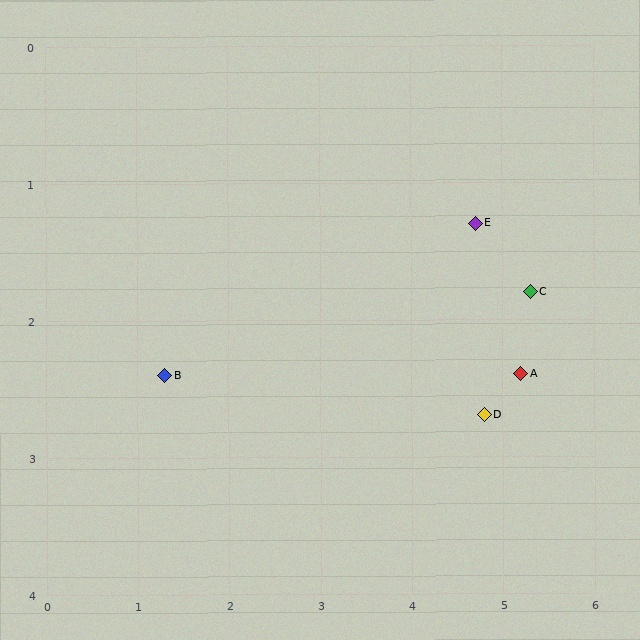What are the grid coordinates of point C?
Point C is at approximately (5.3, 1.8).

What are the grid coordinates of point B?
Point B is at approximately (1.3, 2.4).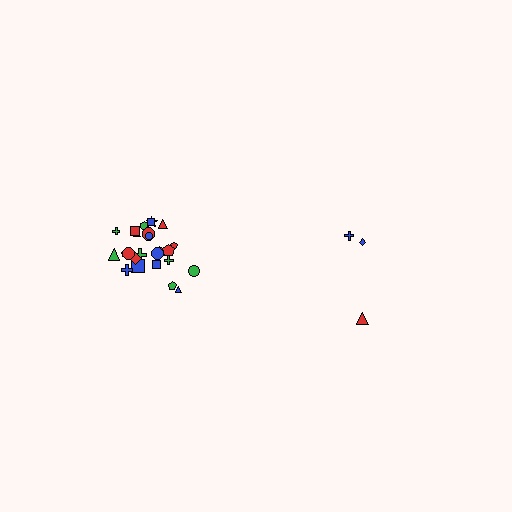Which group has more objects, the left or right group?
The left group.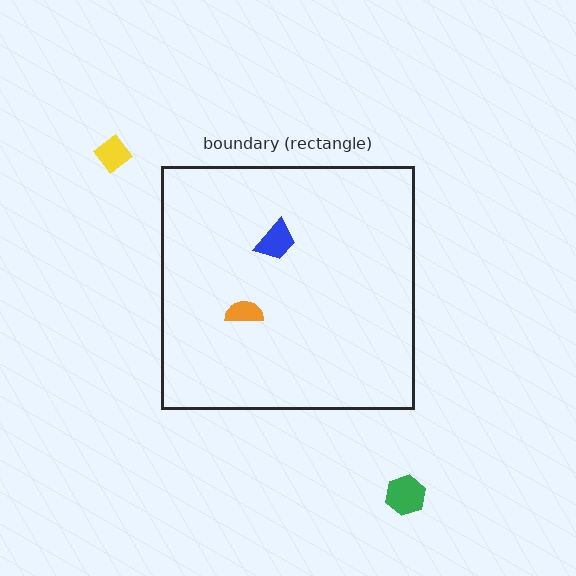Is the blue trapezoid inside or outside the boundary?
Inside.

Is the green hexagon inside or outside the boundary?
Outside.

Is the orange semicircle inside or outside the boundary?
Inside.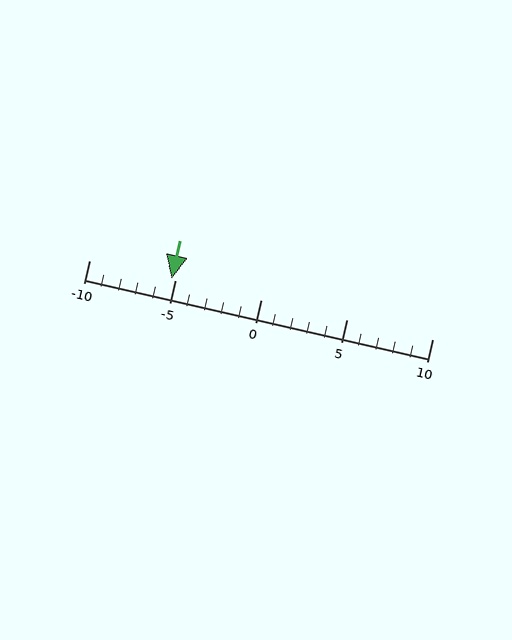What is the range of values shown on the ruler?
The ruler shows values from -10 to 10.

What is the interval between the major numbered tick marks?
The major tick marks are spaced 5 units apart.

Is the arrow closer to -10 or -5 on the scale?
The arrow is closer to -5.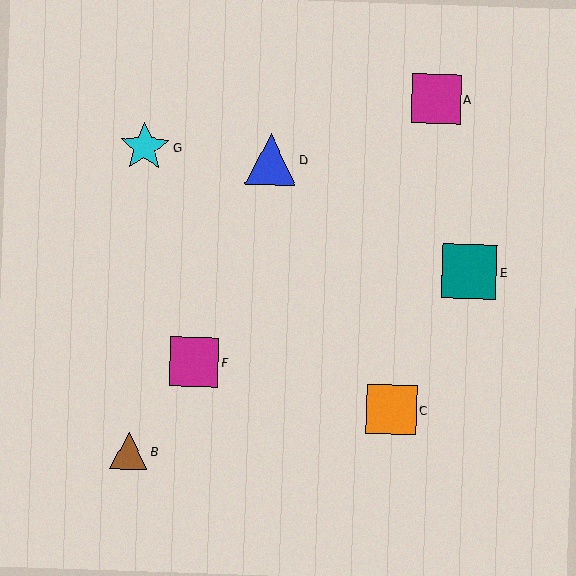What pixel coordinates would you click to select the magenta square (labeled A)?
Click at (436, 99) to select the magenta square A.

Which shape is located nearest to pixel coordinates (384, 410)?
The orange square (labeled C) at (392, 409) is nearest to that location.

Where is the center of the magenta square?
The center of the magenta square is at (194, 362).